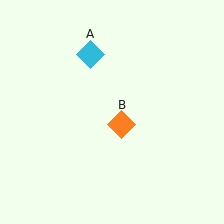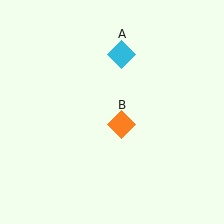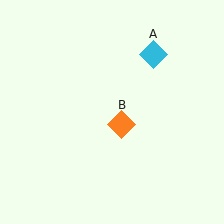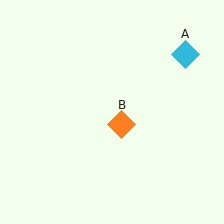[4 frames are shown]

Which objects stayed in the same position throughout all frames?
Orange diamond (object B) remained stationary.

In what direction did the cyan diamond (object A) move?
The cyan diamond (object A) moved right.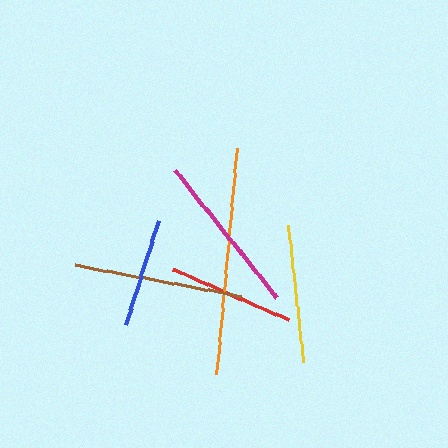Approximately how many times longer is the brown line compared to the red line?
The brown line is approximately 1.3 times the length of the red line.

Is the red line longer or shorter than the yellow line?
The yellow line is longer than the red line.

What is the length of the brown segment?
The brown segment is approximately 169 pixels long.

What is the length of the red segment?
The red segment is approximately 127 pixels long.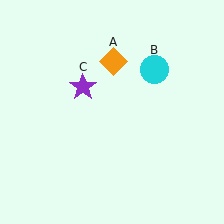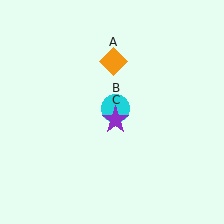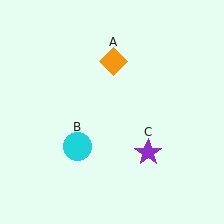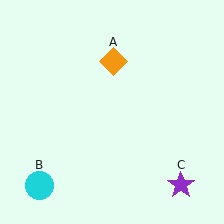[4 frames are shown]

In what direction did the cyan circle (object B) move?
The cyan circle (object B) moved down and to the left.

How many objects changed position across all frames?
2 objects changed position: cyan circle (object B), purple star (object C).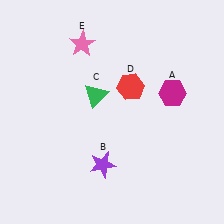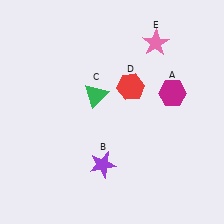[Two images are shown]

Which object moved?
The pink star (E) moved right.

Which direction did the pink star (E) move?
The pink star (E) moved right.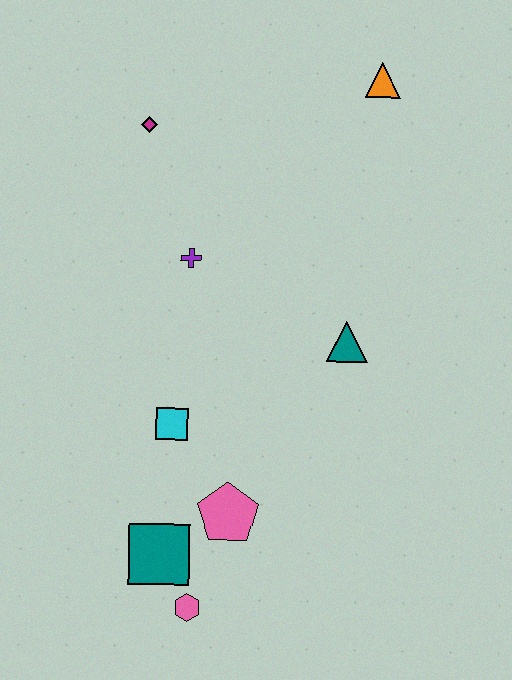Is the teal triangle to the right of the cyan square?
Yes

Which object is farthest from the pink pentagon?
The orange triangle is farthest from the pink pentagon.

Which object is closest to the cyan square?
The pink pentagon is closest to the cyan square.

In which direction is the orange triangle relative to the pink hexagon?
The orange triangle is above the pink hexagon.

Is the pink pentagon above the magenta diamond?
No